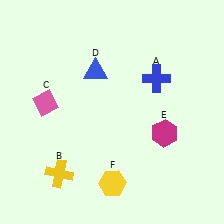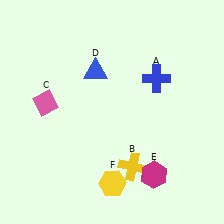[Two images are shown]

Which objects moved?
The objects that moved are: the yellow cross (B), the magenta hexagon (E).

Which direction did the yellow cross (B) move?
The yellow cross (B) moved right.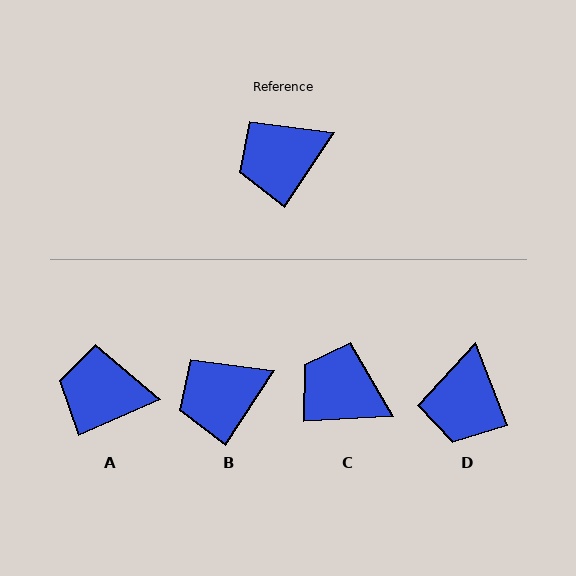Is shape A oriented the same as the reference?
No, it is off by about 33 degrees.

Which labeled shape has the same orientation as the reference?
B.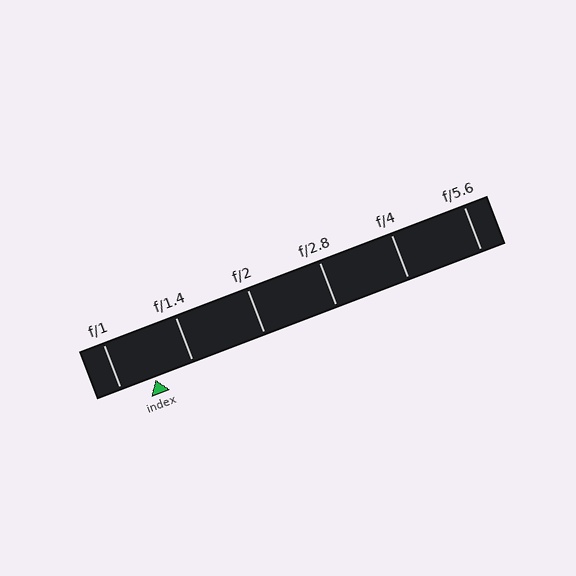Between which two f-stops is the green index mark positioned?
The index mark is between f/1 and f/1.4.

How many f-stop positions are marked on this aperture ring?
There are 6 f-stop positions marked.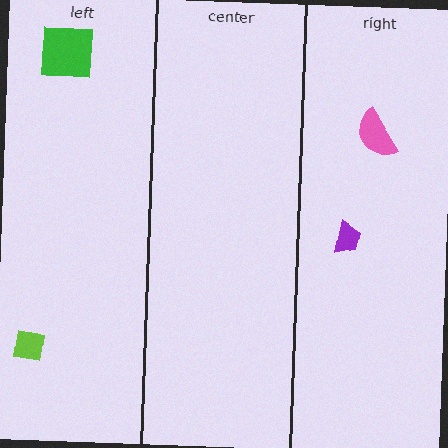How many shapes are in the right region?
2.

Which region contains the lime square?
The left region.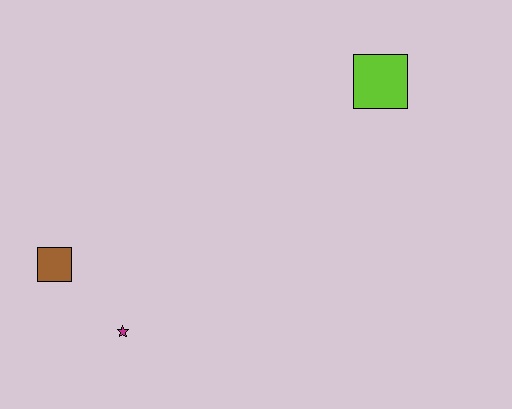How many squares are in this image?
There are 2 squares.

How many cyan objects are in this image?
There are no cyan objects.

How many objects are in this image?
There are 3 objects.